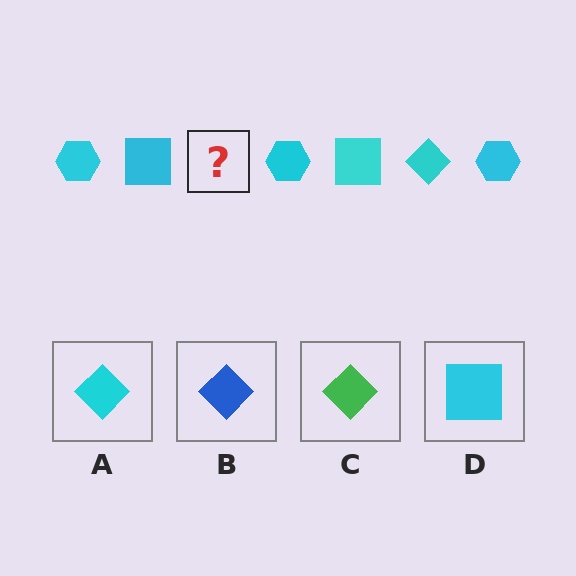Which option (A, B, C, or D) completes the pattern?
A.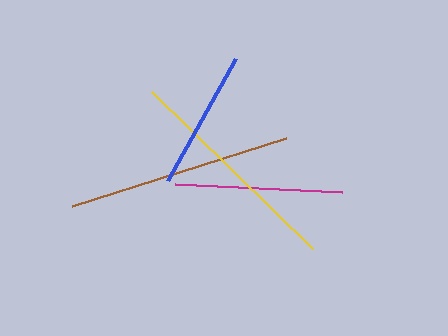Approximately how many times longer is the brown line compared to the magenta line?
The brown line is approximately 1.3 times the length of the magenta line.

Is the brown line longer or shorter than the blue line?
The brown line is longer than the blue line.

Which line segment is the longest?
The yellow line is the longest at approximately 225 pixels.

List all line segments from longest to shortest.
From longest to shortest: yellow, brown, magenta, blue.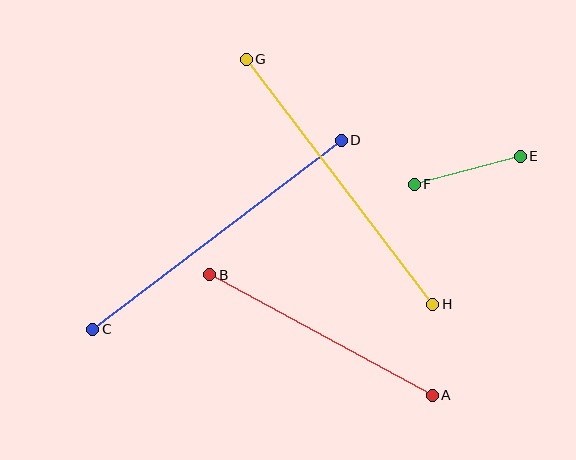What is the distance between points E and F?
The distance is approximately 109 pixels.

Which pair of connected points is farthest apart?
Points C and D are farthest apart.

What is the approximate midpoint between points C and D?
The midpoint is at approximately (217, 235) pixels.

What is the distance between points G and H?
The distance is approximately 308 pixels.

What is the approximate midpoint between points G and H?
The midpoint is at approximately (340, 182) pixels.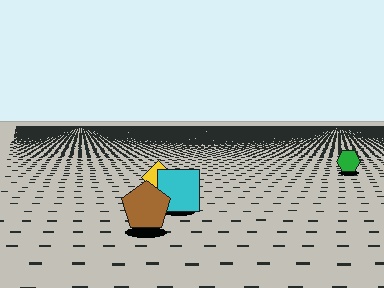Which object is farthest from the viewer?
The green hexagon is farthest from the viewer. It appears smaller and the ground texture around it is denser.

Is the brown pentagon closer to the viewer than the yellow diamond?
Yes. The brown pentagon is closer — you can tell from the texture gradient: the ground texture is coarser near it.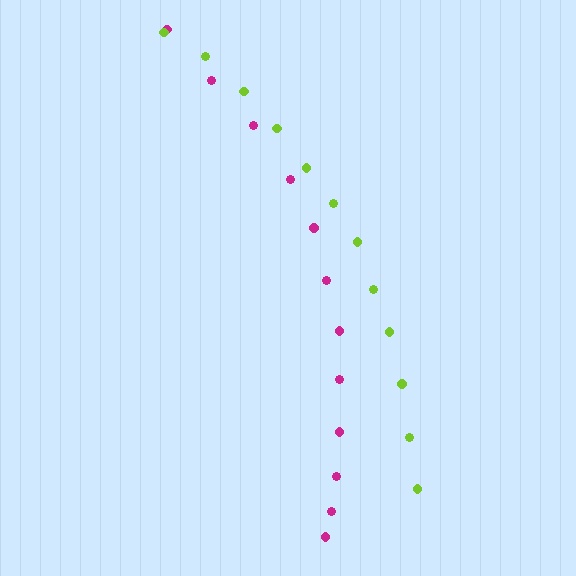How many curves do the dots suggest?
There are 2 distinct paths.